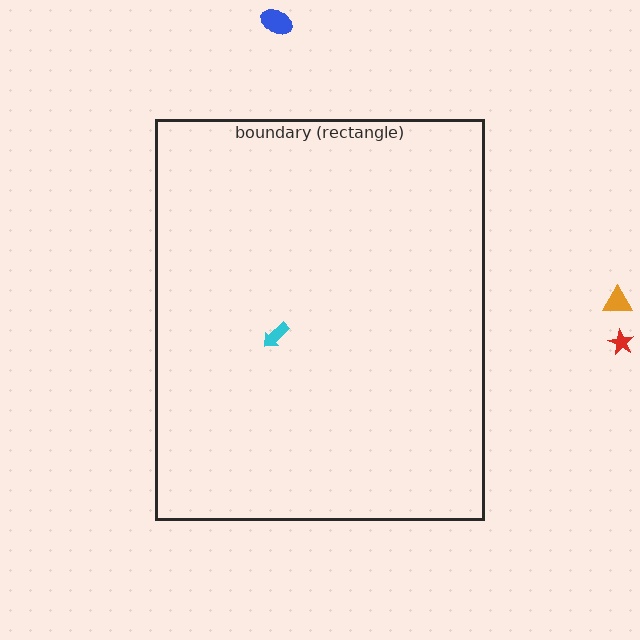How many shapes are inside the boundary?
1 inside, 3 outside.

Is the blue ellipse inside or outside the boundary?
Outside.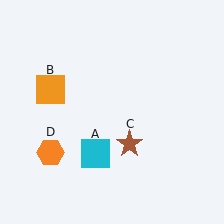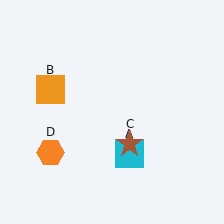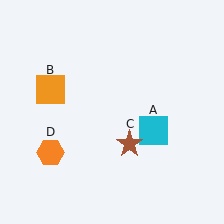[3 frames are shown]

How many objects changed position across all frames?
1 object changed position: cyan square (object A).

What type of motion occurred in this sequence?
The cyan square (object A) rotated counterclockwise around the center of the scene.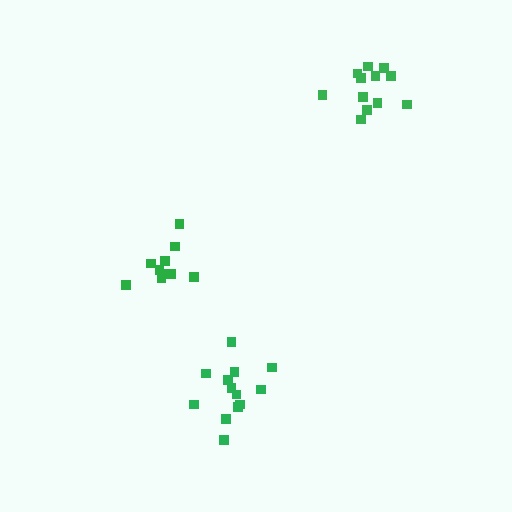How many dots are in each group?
Group 1: 10 dots, Group 2: 13 dots, Group 3: 12 dots (35 total).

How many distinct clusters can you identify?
There are 3 distinct clusters.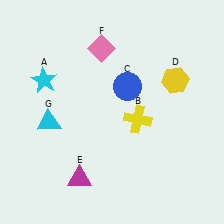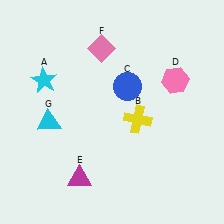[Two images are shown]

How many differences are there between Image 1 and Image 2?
There is 1 difference between the two images.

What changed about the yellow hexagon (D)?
In Image 1, D is yellow. In Image 2, it changed to pink.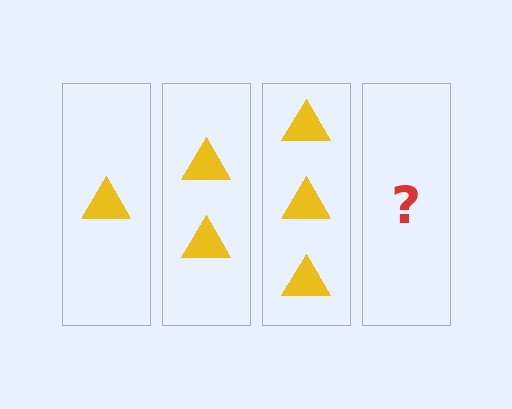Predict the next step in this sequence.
The next step is 4 triangles.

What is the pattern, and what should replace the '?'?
The pattern is that each step adds one more triangle. The '?' should be 4 triangles.